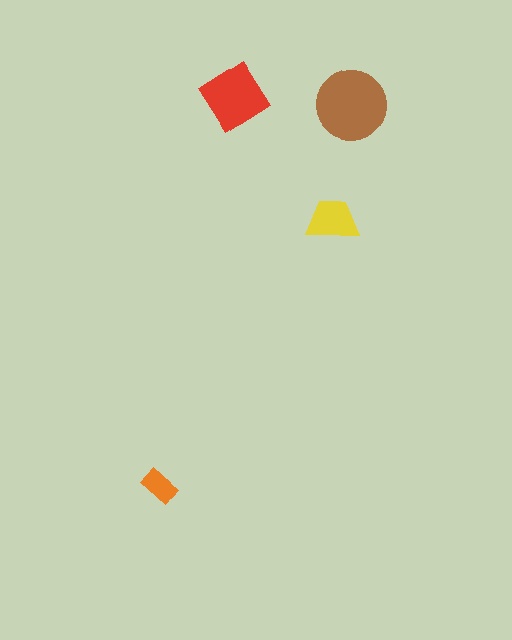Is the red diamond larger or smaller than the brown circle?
Smaller.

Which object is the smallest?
The orange rectangle.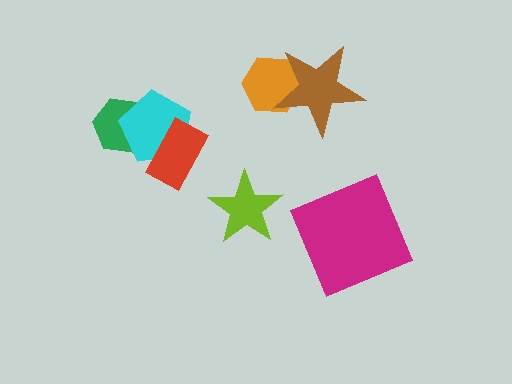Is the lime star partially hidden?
No, no other shape covers it.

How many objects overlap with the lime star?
0 objects overlap with the lime star.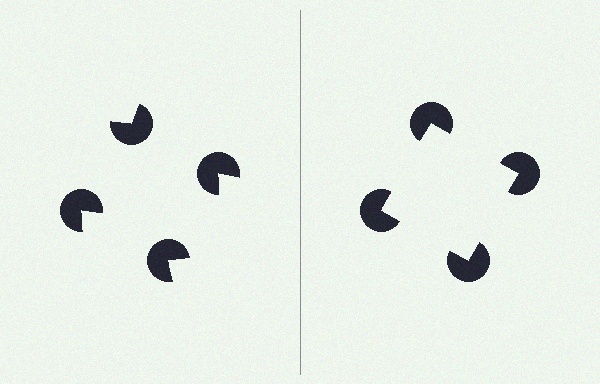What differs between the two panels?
The pac-man discs are positioned identically on both sides; only the wedge orientations differ. On the right they align to a square; on the left they are misaligned.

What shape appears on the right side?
An illusory square.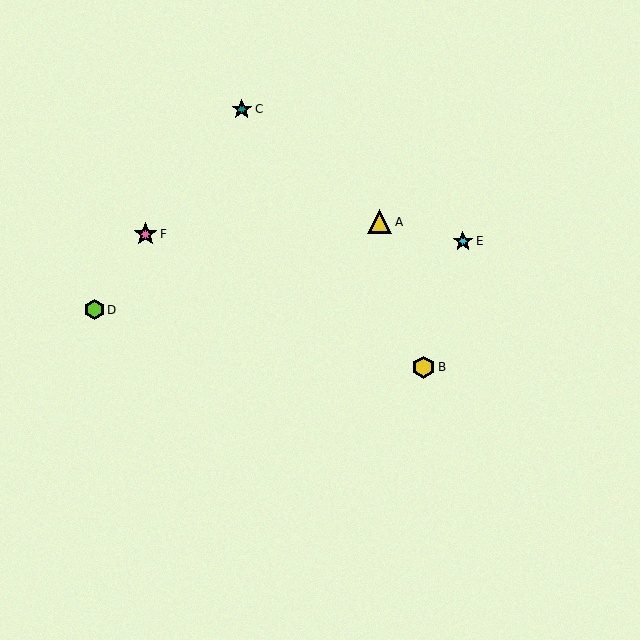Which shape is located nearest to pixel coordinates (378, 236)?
The yellow triangle (labeled A) at (379, 222) is nearest to that location.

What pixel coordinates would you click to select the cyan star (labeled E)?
Click at (463, 241) to select the cyan star E.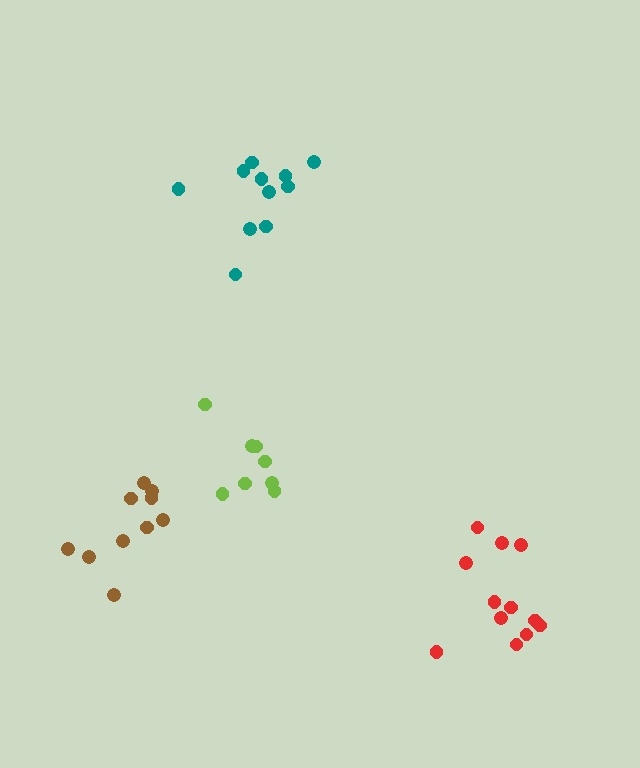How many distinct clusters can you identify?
There are 4 distinct clusters.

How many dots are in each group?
Group 1: 11 dots, Group 2: 8 dots, Group 3: 10 dots, Group 4: 12 dots (41 total).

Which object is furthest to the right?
The red cluster is rightmost.